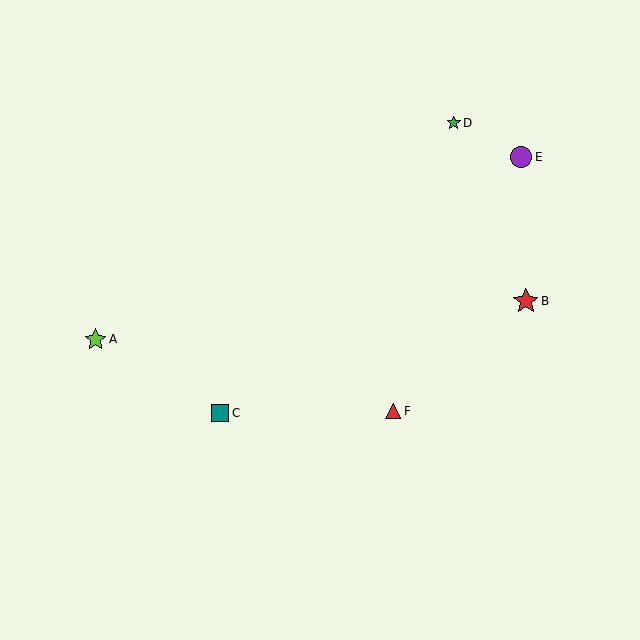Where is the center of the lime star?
The center of the lime star is at (95, 339).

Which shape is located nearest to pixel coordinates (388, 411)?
The red triangle (labeled F) at (393, 411) is nearest to that location.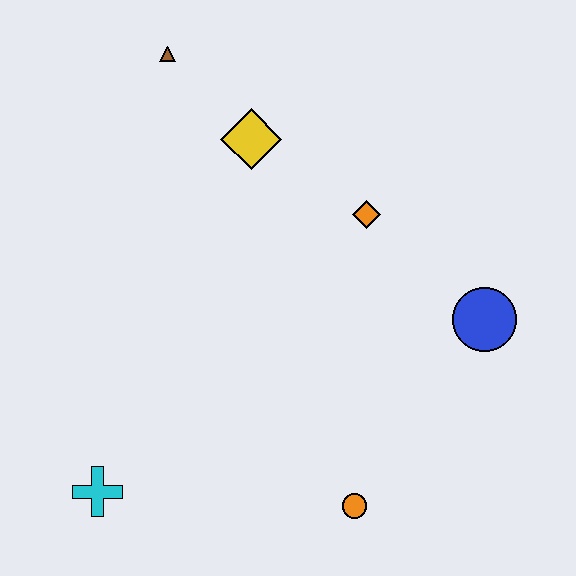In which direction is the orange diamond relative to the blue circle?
The orange diamond is to the left of the blue circle.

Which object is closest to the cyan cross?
The orange circle is closest to the cyan cross.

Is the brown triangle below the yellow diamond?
No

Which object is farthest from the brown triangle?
The orange circle is farthest from the brown triangle.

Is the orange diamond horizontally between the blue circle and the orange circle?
Yes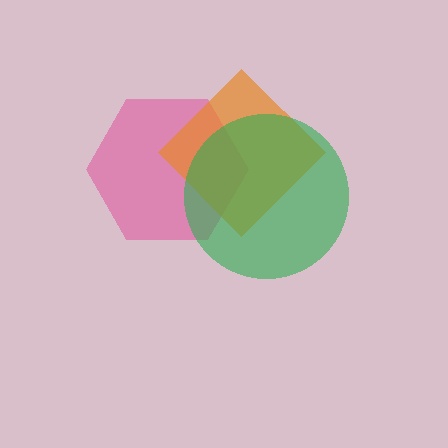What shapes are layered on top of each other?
The layered shapes are: a pink hexagon, an orange diamond, a green circle.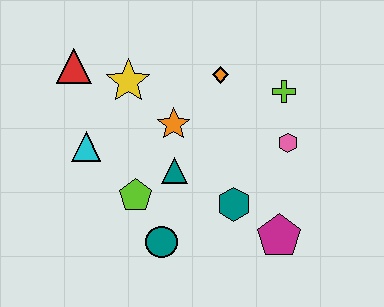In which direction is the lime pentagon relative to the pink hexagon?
The lime pentagon is to the left of the pink hexagon.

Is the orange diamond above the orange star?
Yes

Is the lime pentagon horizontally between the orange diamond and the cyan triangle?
Yes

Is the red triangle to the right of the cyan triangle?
No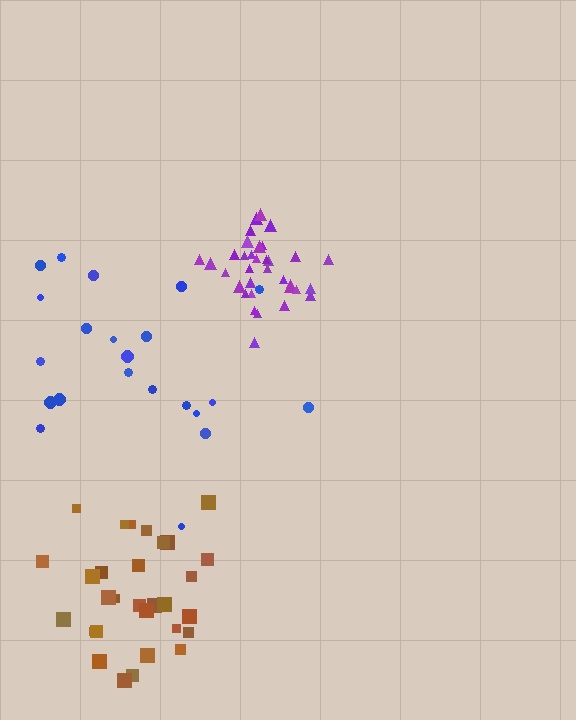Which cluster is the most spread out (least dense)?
Blue.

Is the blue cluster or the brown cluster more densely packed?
Brown.